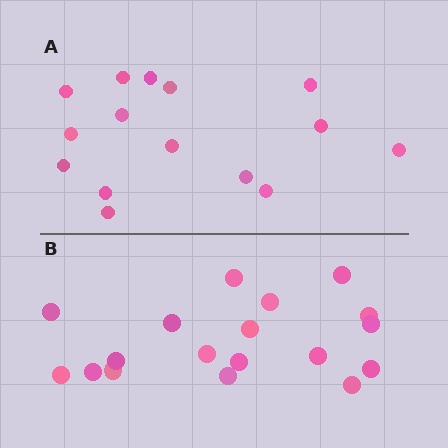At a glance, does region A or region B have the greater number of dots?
Region B (the bottom region) has more dots.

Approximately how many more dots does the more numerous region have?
Region B has just a few more — roughly 2 or 3 more dots than region A.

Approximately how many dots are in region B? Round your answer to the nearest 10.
About 20 dots. (The exact count is 18, which rounds to 20.)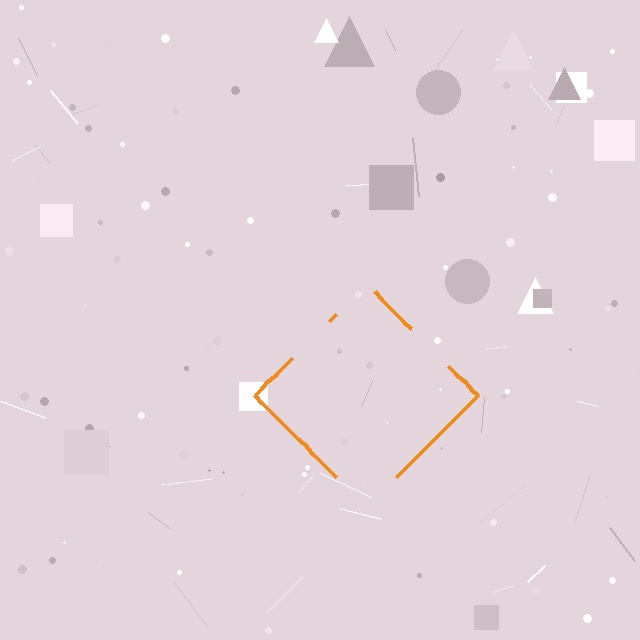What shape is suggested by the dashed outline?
The dashed outline suggests a diamond.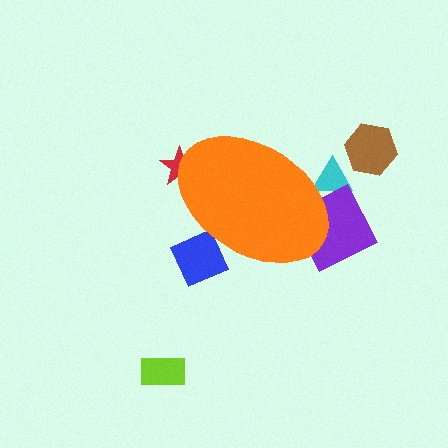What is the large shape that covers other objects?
An orange ellipse.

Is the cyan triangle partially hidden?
Yes, the cyan triangle is partially hidden behind the orange ellipse.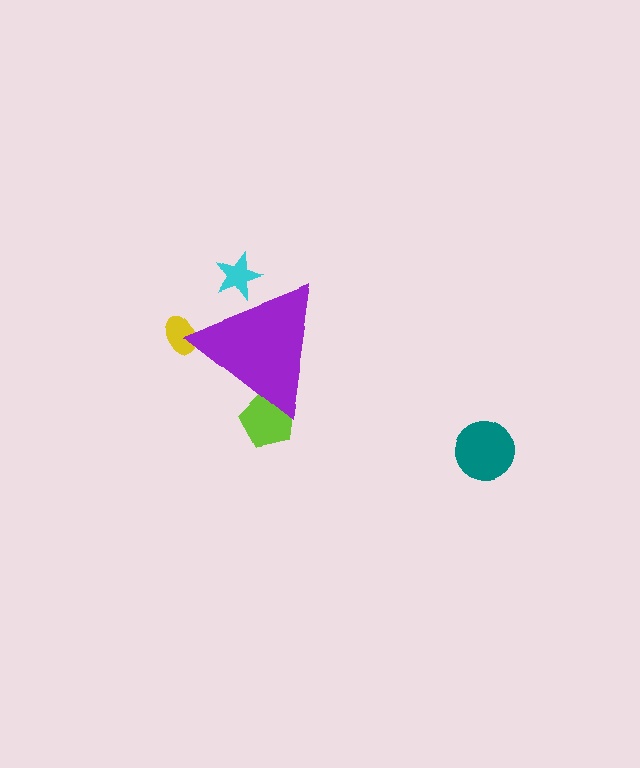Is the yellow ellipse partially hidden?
Yes, the yellow ellipse is partially hidden behind the purple triangle.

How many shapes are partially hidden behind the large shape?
3 shapes are partially hidden.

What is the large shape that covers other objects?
A purple triangle.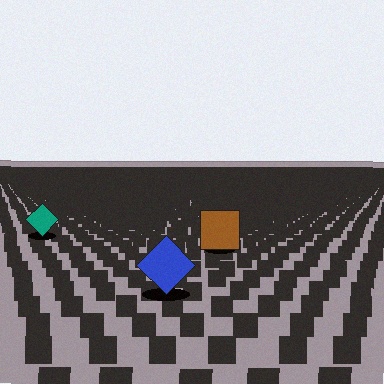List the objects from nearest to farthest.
From nearest to farthest: the blue diamond, the brown square, the teal diamond.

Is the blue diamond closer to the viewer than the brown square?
Yes. The blue diamond is closer — you can tell from the texture gradient: the ground texture is coarser near it.